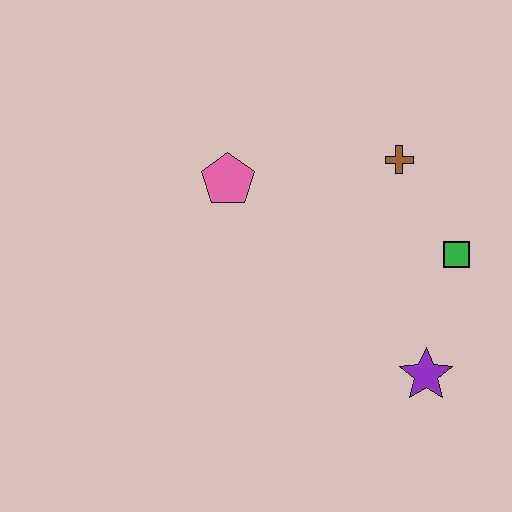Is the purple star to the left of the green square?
Yes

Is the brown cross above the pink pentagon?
Yes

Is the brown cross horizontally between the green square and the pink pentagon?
Yes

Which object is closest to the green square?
The brown cross is closest to the green square.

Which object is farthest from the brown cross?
The purple star is farthest from the brown cross.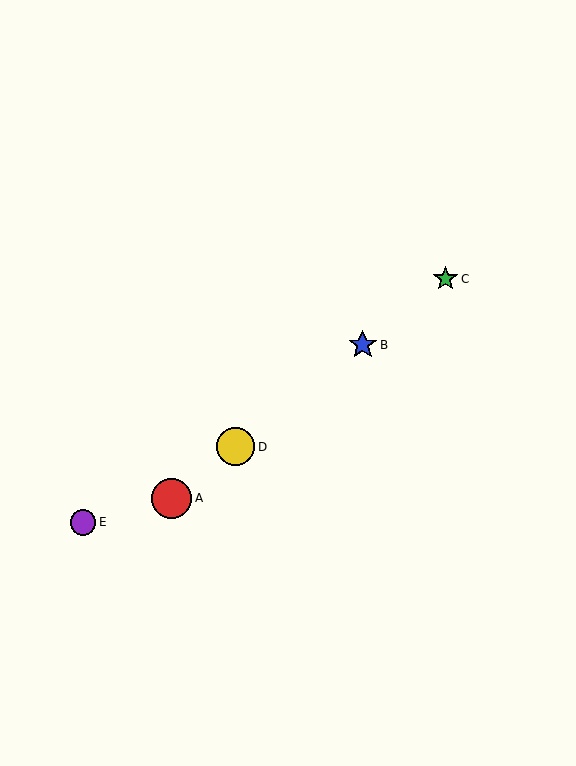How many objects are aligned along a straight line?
4 objects (A, B, C, D) are aligned along a straight line.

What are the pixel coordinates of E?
Object E is at (83, 522).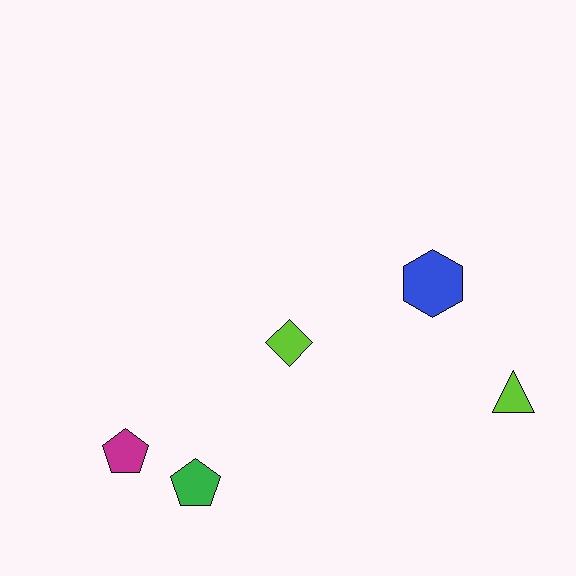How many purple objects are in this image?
There are no purple objects.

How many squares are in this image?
There are no squares.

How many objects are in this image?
There are 5 objects.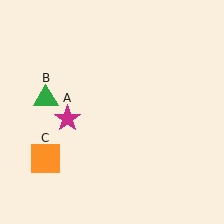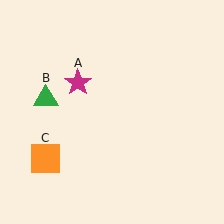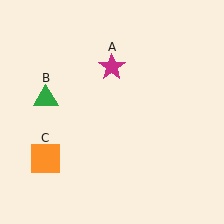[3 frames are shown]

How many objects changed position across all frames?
1 object changed position: magenta star (object A).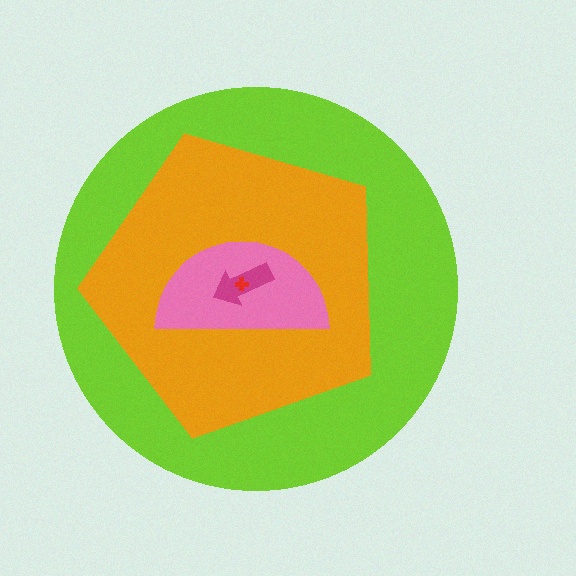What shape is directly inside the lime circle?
The orange pentagon.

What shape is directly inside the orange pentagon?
The pink semicircle.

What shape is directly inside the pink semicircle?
The magenta arrow.